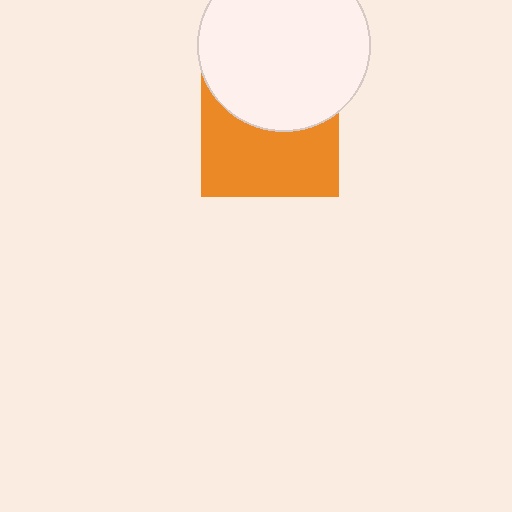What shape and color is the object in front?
The object in front is a white circle.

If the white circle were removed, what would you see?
You would see the complete orange square.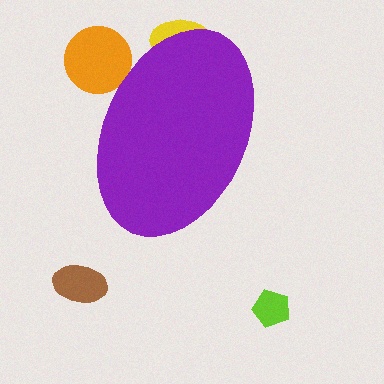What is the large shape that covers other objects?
A purple ellipse.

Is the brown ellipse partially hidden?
No, the brown ellipse is fully visible.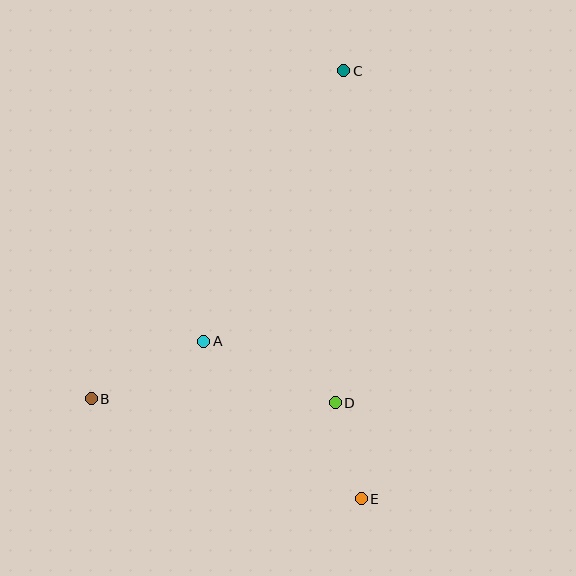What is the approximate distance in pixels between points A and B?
The distance between A and B is approximately 127 pixels.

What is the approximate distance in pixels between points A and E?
The distance between A and E is approximately 223 pixels.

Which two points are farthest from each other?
Points C and E are farthest from each other.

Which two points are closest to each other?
Points D and E are closest to each other.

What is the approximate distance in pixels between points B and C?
The distance between B and C is approximately 414 pixels.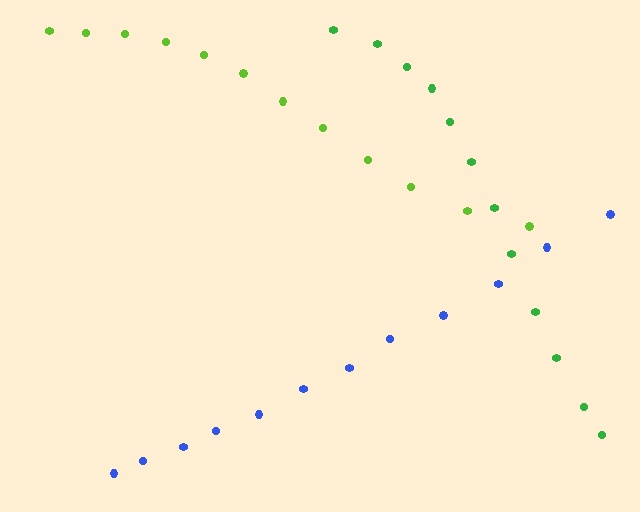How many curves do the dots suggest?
There are 3 distinct paths.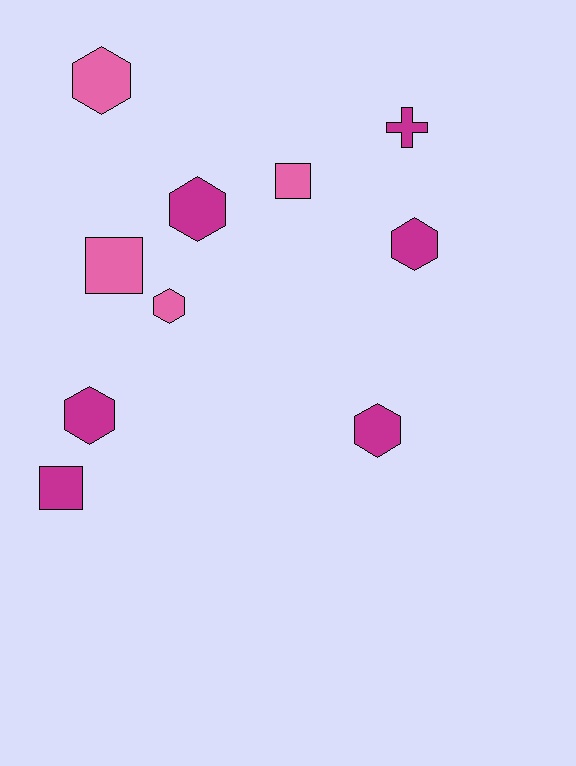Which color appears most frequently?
Magenta, with 6 objects.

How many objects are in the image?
There are 10 objects.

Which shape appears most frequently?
Hexagon, with 6 objects.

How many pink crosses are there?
There are no pink crosses.